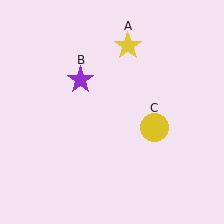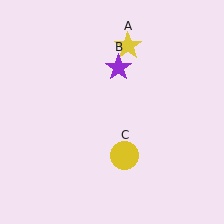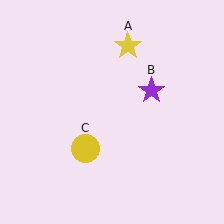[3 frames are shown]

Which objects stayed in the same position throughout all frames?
Yellow star (object A) remained stationary.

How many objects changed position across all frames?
2 objects changed position: purple star (object B), yellow circle (object C).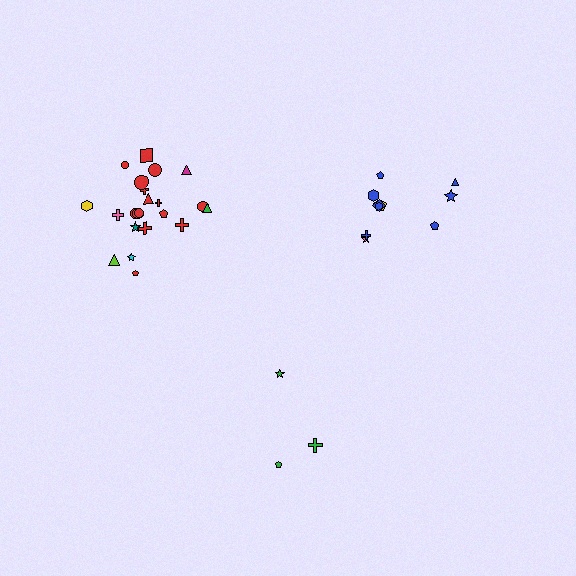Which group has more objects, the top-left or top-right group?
The top-left group.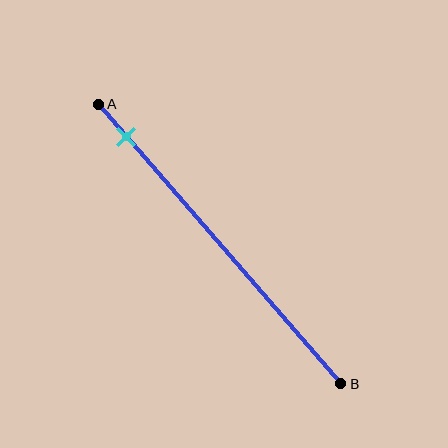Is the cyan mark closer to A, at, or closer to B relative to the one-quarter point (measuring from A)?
The cyan mark is closer to point A than the one-quarter point of segment AB.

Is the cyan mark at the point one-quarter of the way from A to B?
No, the mark is at about 10% from A, not at the 25% one-quarter point.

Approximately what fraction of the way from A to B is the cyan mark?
The cyan mark is approximately 10% of the way from A to B.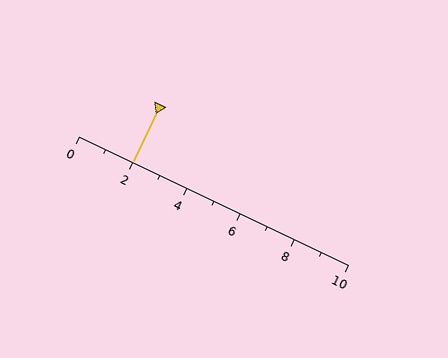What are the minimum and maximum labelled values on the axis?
The axis runs from 0 to 10.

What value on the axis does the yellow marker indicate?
The marker indicates approximately 2.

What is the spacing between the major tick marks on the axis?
The major ticks are spaced 2 apart.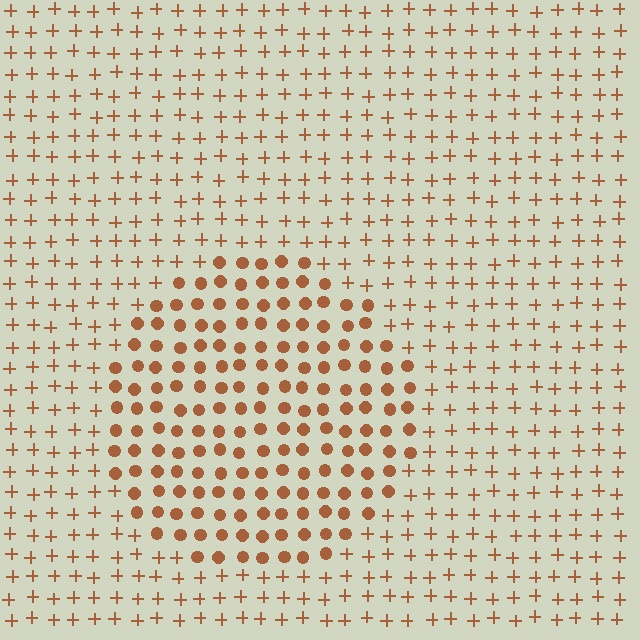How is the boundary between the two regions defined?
The boundary is defined by a change in element shape: circles inside vs. plus signs outside. All elements share the same color and spacing.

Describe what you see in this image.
The image is filled with small brown elements arranged in a uniform grid. A circle-shaped region contains circles, while the surrounding area contains plus signs. The boundary is defined purely by the change in element shape.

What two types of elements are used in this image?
The image uses circles inside the circle region and plus signs outside it.